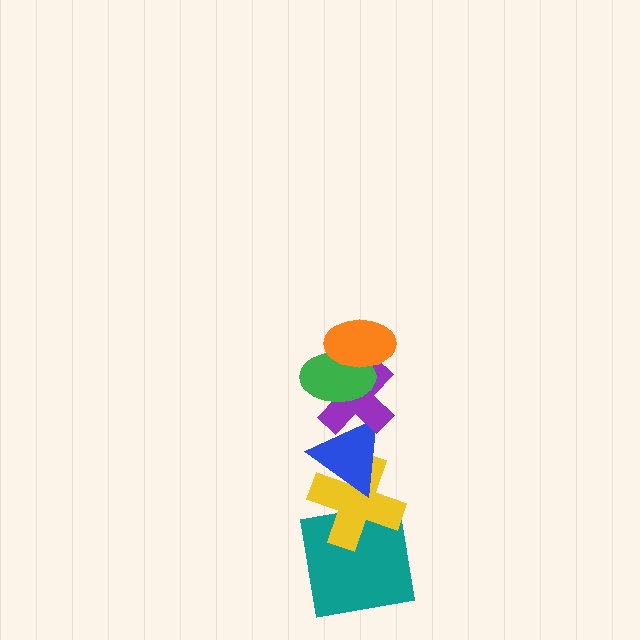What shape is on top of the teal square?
The yellow cross is on top of the teal square.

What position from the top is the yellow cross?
The yellow cross is 5th from the top.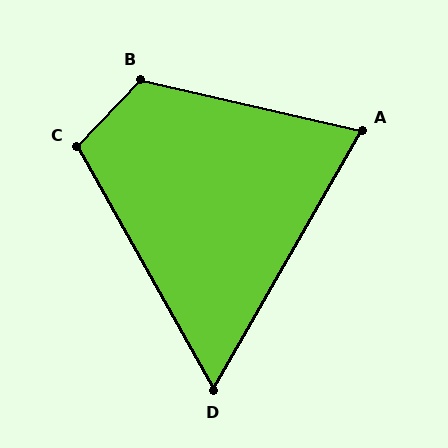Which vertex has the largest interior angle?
B, at approximately 121 degrees.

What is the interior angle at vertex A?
Approximately 73 degrees (acute).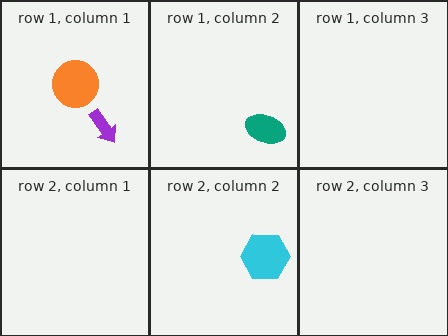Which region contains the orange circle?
The row 1, column 1 region.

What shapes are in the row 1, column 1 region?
The purple arrow, the orange circle.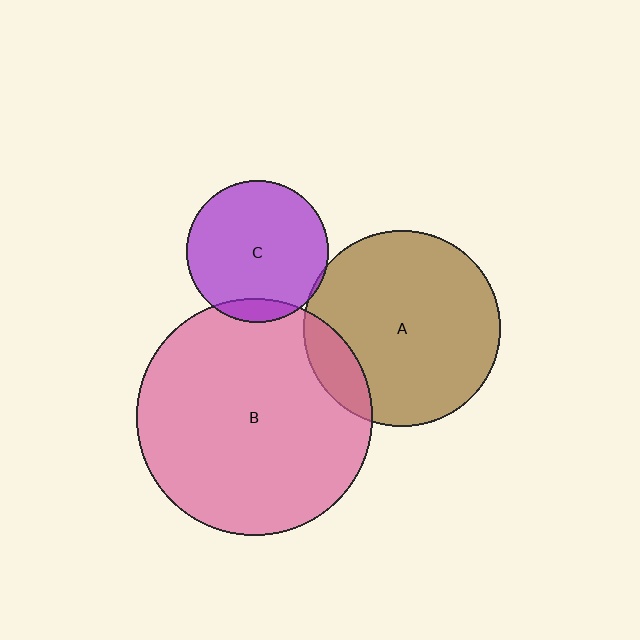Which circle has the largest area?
Circle B (pink).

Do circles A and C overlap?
Yes.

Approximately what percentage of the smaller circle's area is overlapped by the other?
Approximately 5%.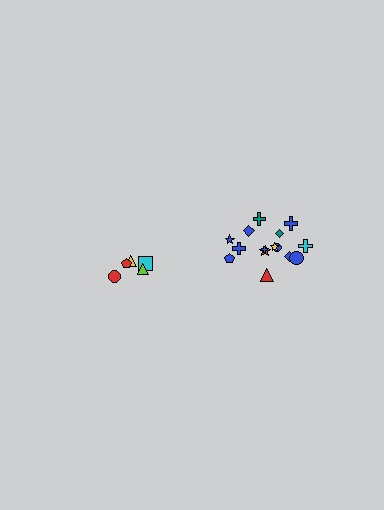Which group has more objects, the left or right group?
The right group.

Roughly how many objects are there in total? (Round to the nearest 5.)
Roughly 20 objects in total.